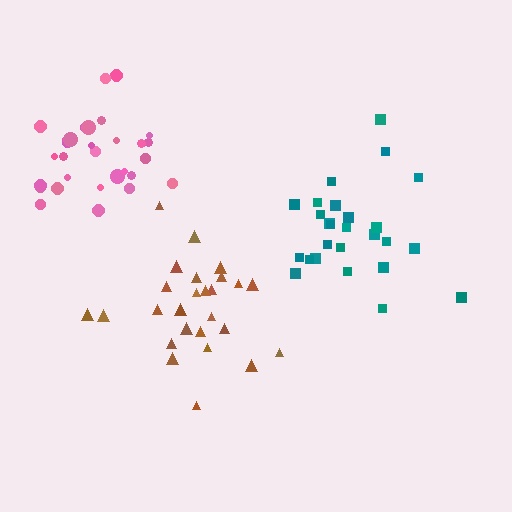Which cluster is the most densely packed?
Pink.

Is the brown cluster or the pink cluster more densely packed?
Pink.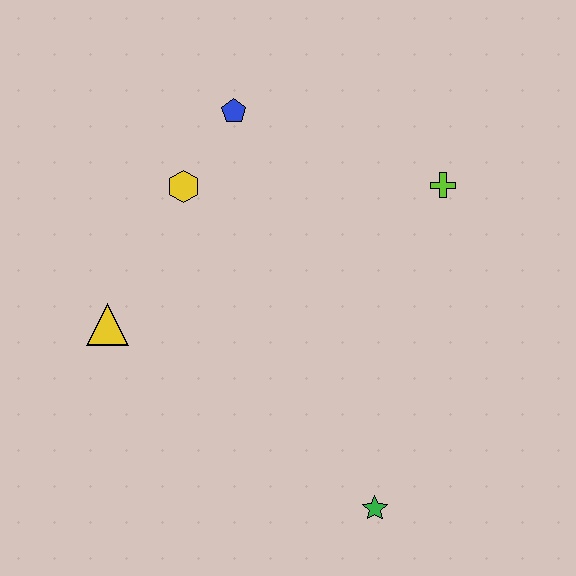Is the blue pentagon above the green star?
Yes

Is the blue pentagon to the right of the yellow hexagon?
Yes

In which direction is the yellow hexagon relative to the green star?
The yellow hexagon is above the green star.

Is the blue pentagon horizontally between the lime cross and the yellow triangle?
Yes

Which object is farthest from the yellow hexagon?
The green star is farthest from the yellow hexagon.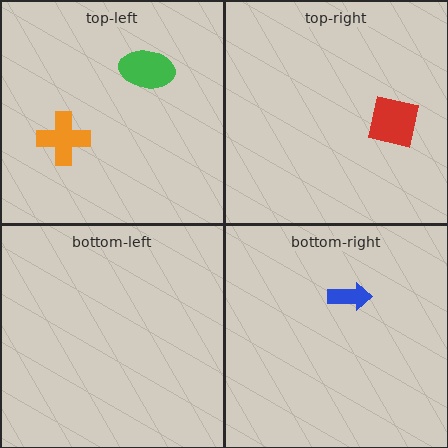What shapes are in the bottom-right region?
The blue arrow.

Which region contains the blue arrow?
The bottom-right region.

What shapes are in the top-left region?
The orange cross, the green ellipse.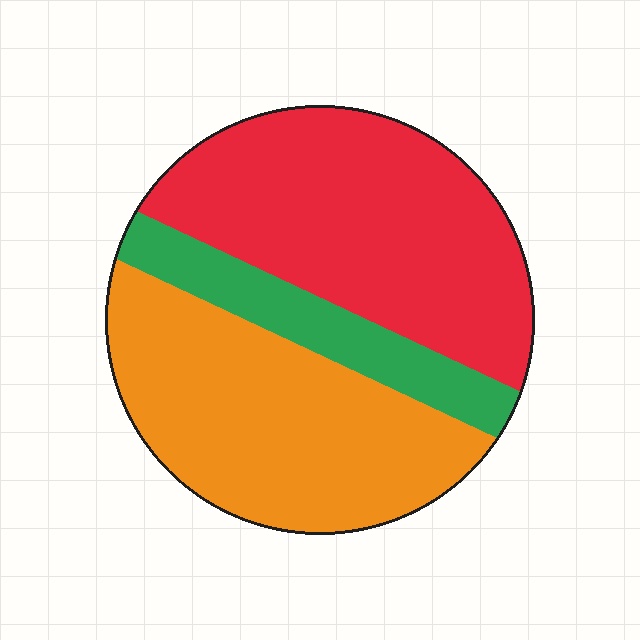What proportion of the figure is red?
Red takes up about two fifths (2/5) of the figure.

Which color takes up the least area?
Green, at roughly 15%.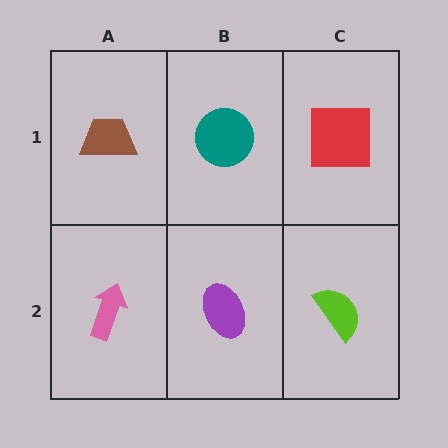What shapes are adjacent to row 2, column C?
A red square (row 1, column C), a purple ellipse (row 2, column B).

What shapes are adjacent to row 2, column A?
A brown trapezoid (row 1, column A), a purple ellipse (row 2, column B).